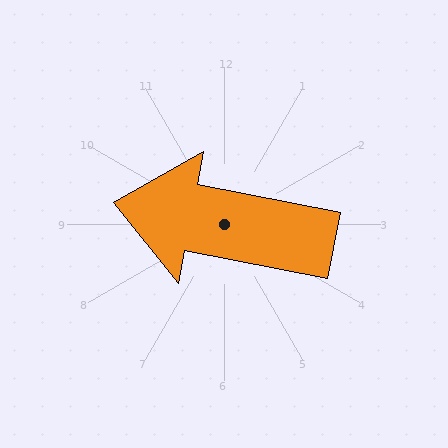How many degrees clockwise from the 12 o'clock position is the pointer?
Approximately 281 degrees.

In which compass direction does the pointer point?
West.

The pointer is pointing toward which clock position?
Roughly 9 o'clock.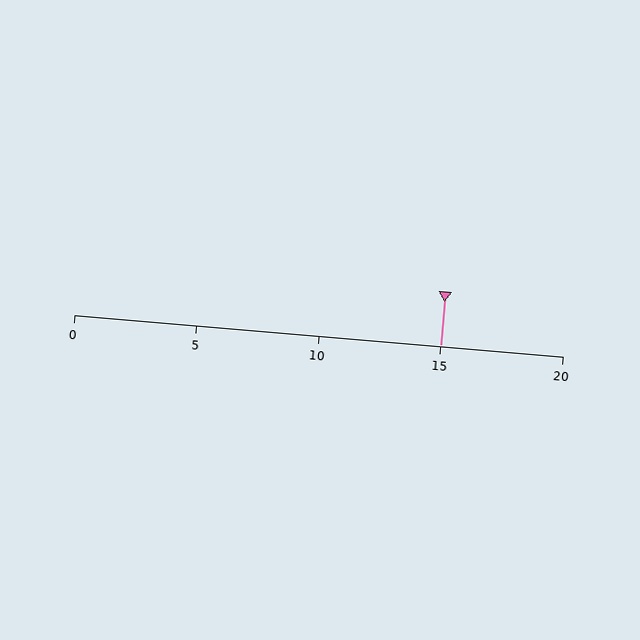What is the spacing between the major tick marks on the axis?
The major ticks are spaced 5 apart.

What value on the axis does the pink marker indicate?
The marker indicates approximately 15.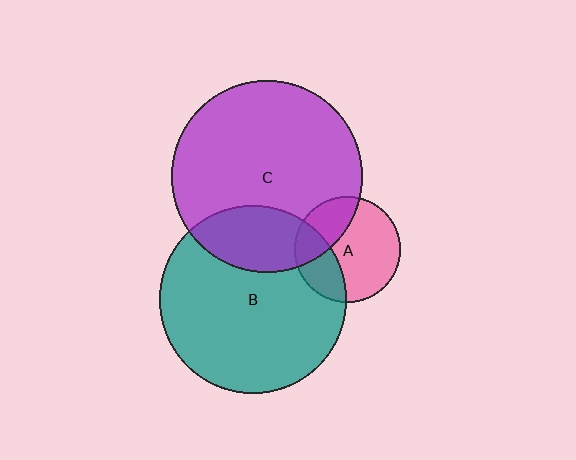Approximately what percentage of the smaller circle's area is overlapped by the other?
Approximately 25%.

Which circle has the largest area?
Circle C (purple).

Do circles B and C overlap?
Yes.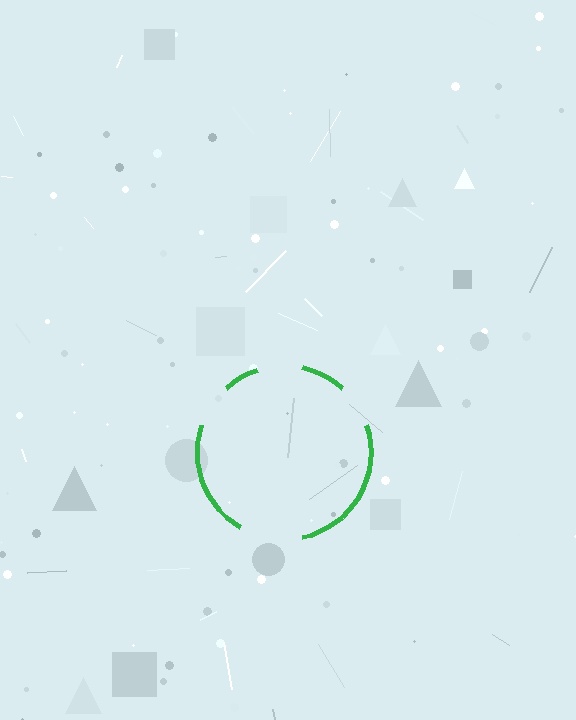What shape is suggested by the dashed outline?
The dashed outline suggests a circle.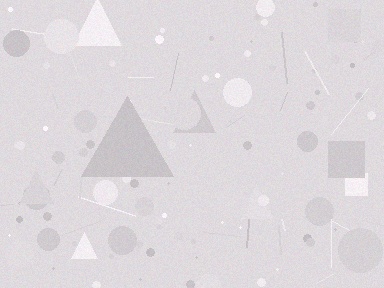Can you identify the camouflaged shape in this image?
The camouflaged shape is a triangle.